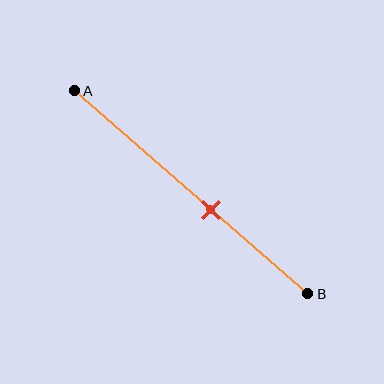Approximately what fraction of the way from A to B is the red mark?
The red mark is approximately 60% of the way from A to B.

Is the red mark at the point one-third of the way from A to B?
No, the mark is at about 60% from A, not at the 33% one-third point.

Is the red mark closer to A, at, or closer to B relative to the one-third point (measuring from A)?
The red mark is closer to point B than the one-third point of segment AB.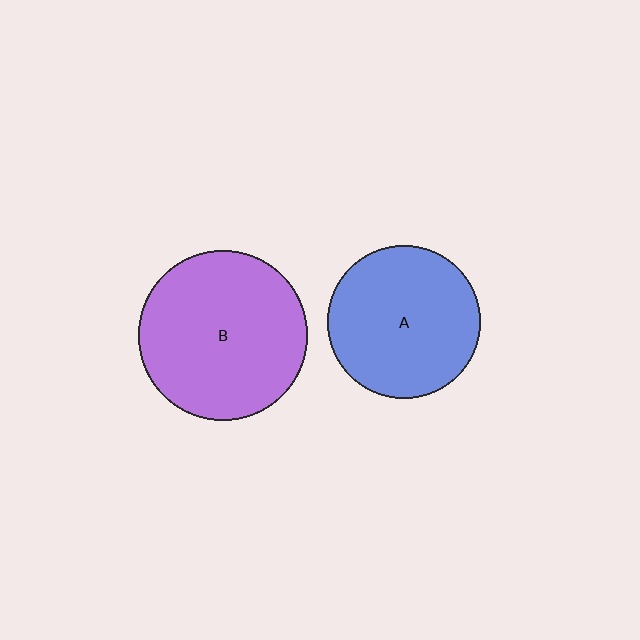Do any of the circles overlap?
No, none of the circles overlap.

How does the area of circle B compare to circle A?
Approximately 1.2 times.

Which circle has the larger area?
Circle B (purple).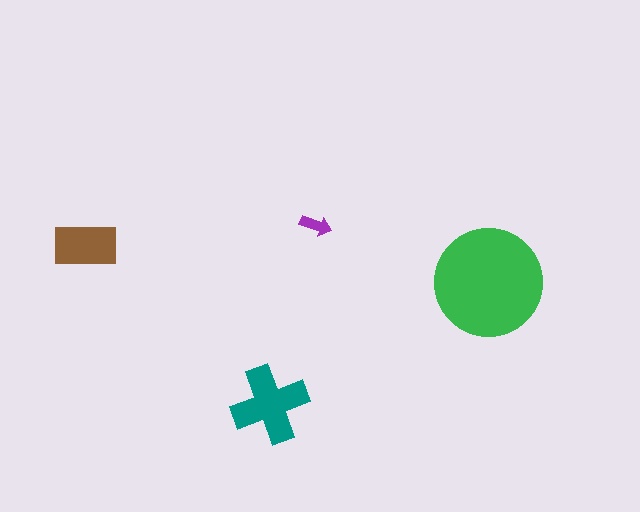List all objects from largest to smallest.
The green circle, the teal cross, the brown rectangle, the purple arrow.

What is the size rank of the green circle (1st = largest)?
1st.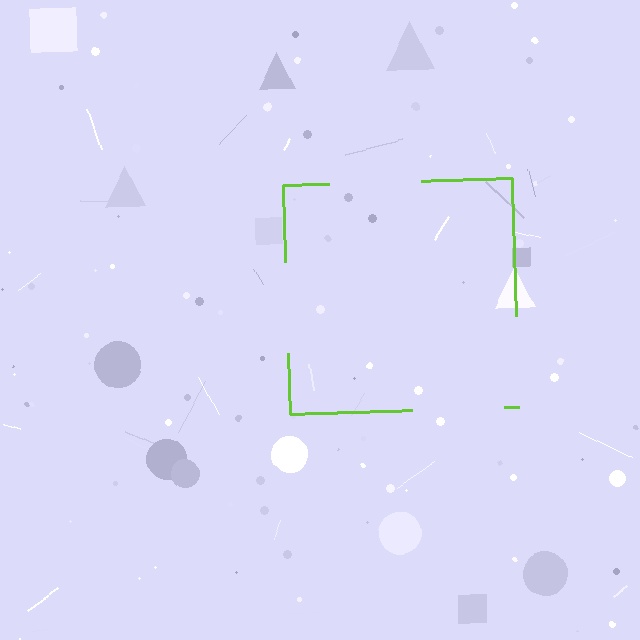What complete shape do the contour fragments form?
The contour fragments form a square.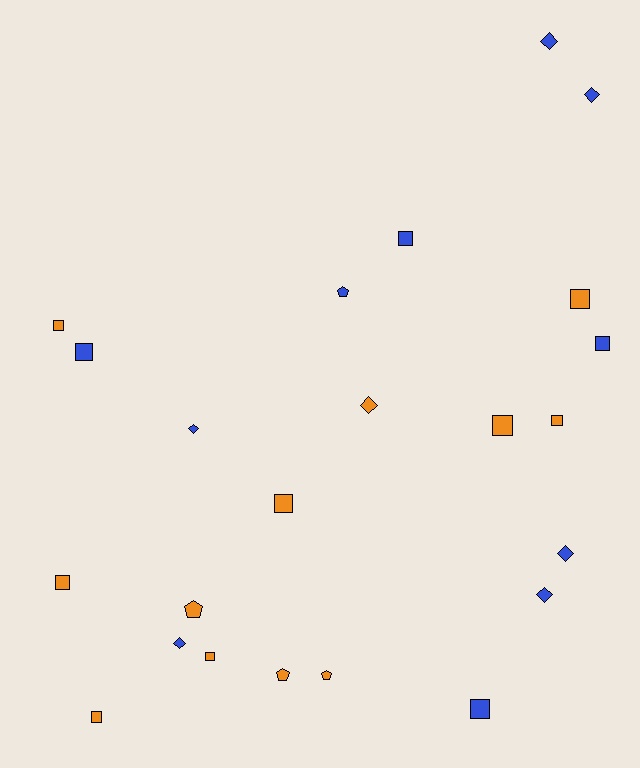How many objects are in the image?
There are 23 objects.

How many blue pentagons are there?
There is 1 blue pentagon.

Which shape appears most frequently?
Square, with 12 objects.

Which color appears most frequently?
Orange, with 12 objects.